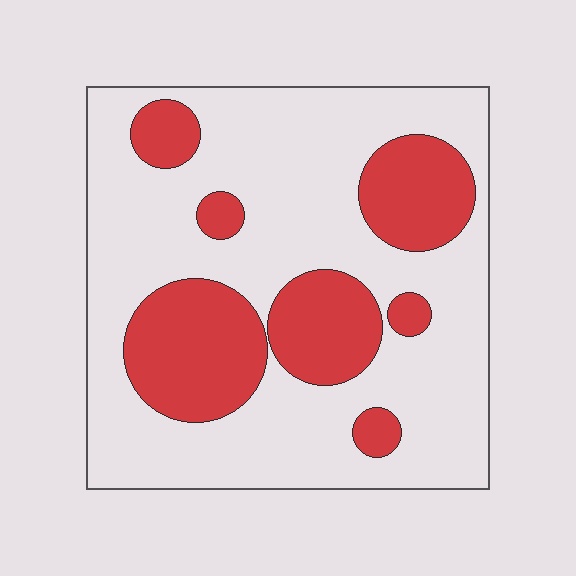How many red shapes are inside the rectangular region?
7.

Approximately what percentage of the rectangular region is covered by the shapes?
Approximately 30%.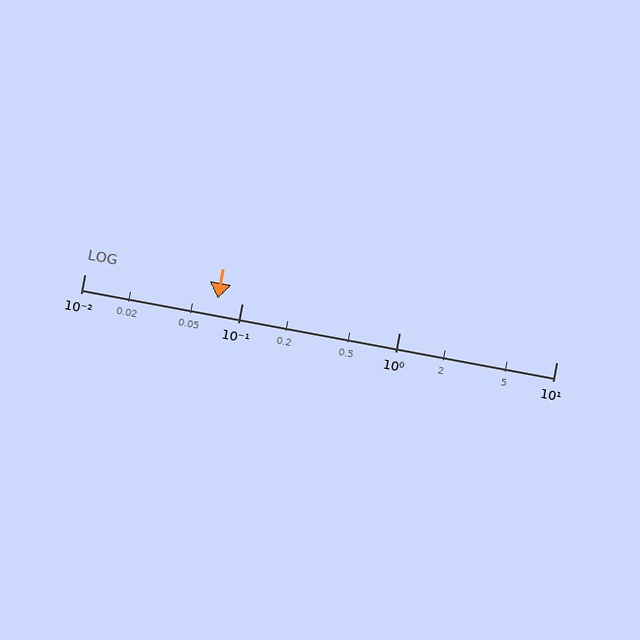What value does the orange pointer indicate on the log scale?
The pointer indicates approximately 0.07.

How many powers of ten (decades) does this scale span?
The scale spans 3 decades, from 0.01 to 10.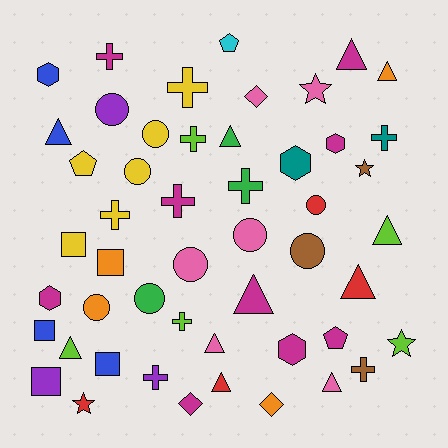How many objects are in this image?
There are 50 objects.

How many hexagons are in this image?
There are 5 hexagons.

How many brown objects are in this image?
There are 3 brown objects.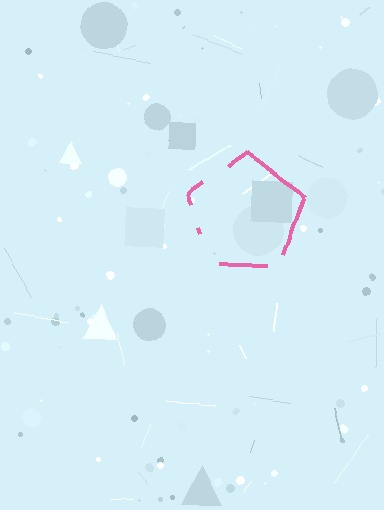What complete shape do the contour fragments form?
The contour fragments form a pentagon.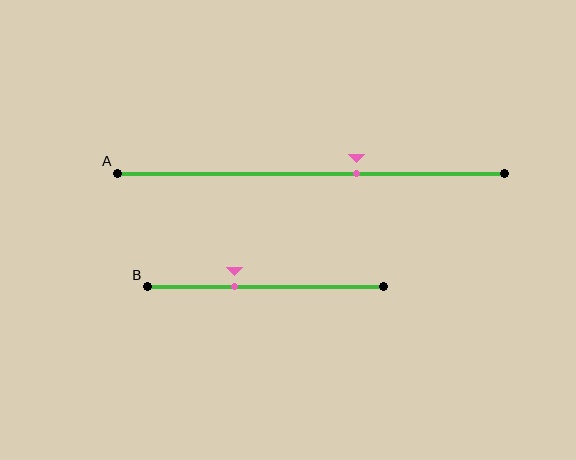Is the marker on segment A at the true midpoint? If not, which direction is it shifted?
No, the marker on segment A is shifted to the right by about 12% of the segment length.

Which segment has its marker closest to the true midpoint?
Segment A has its marker closest to the true midpoint.